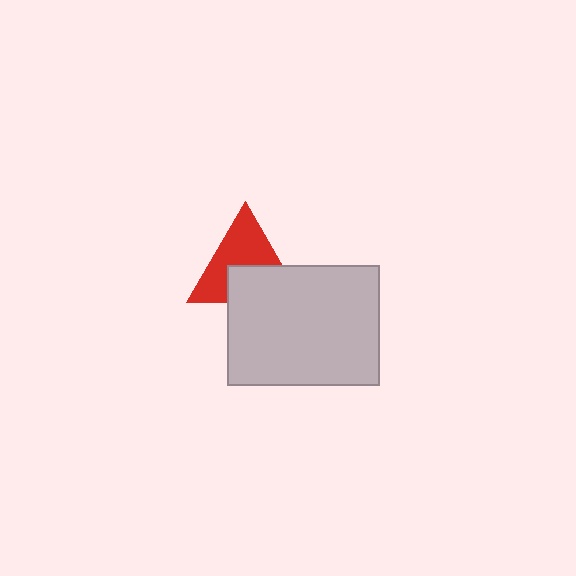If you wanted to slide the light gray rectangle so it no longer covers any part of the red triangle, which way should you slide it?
Slide it down — that is the most direct way to separate the two shapes.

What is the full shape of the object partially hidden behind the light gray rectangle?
The partially hidden object is a red triangle.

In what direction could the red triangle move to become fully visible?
The red triangle could move up. That would shift it out from behind the light gray rectangle entirely.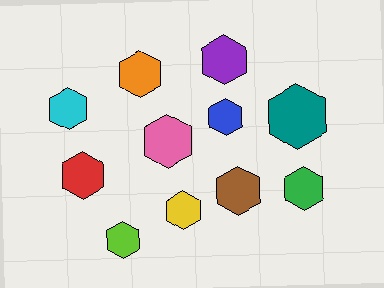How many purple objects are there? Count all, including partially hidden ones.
There is 1 purple object.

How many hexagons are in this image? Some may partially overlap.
There are 11 hexagons.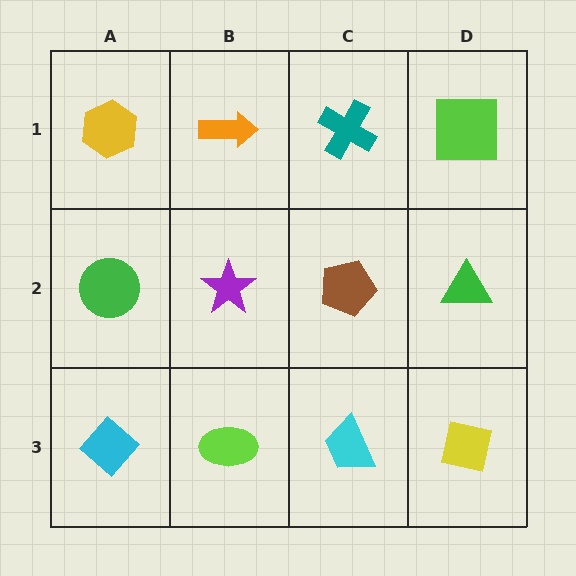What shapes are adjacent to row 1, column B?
A purple star (row 2, column B), a yellow hexagon (row 1, column A), a teal cross (row 1, column C).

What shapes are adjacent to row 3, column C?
A brown pentagon (row 2, column C), a lime ellipse (row 3, column B), a yellow square (row 3, column D).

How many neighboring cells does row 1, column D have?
2.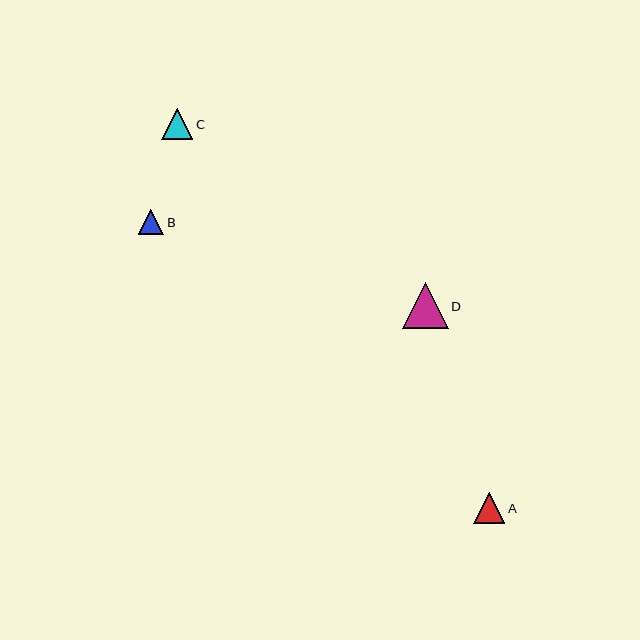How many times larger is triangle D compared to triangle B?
Triangle D is approximately 1.8 times the size of triangle B.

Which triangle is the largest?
Triangle D is the largest with a size of approximately 46 pixels.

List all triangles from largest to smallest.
From largest to smallest: D, A, C, B.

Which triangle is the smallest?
Triangle B is the smallest with a size of approximately 26 pixels.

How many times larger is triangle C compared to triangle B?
Triangle C is approximately 1.2 times the size of triangle B.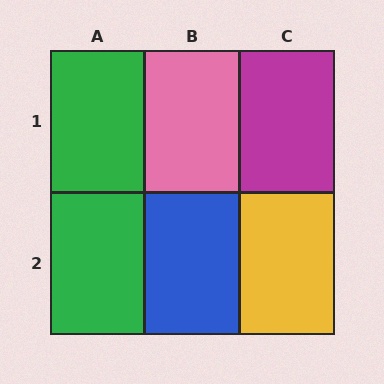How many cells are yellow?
1 cell is yellow.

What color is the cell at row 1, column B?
Pink.